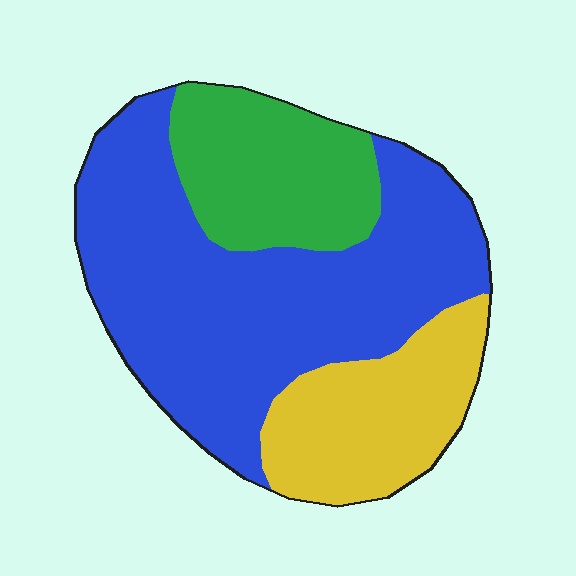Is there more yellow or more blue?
Blue.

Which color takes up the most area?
Blue, at roughly 55%.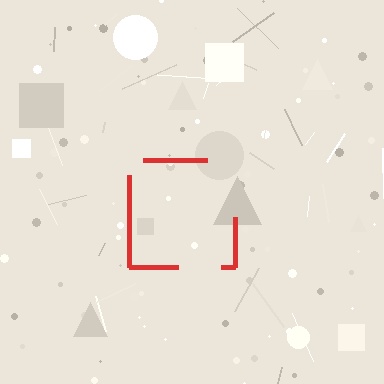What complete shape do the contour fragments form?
The contour fragments form a square.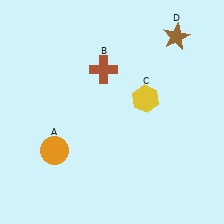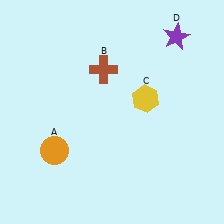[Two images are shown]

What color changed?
The star (D) changed from brown in Image 1 to purple in Image 2.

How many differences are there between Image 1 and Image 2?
There is 1 difference between the two images.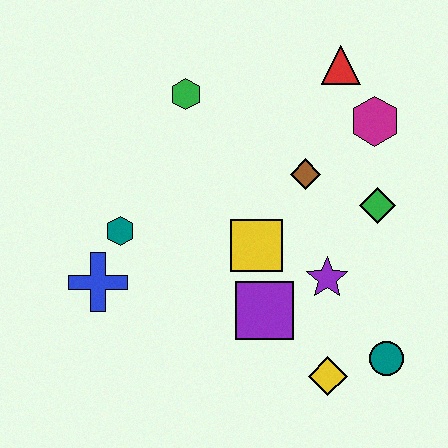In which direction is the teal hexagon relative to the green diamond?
The teal hexagon is to the left of the green diamond.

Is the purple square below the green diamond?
Yes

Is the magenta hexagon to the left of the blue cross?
No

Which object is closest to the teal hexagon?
The blue cross is closest to the teal hexagon.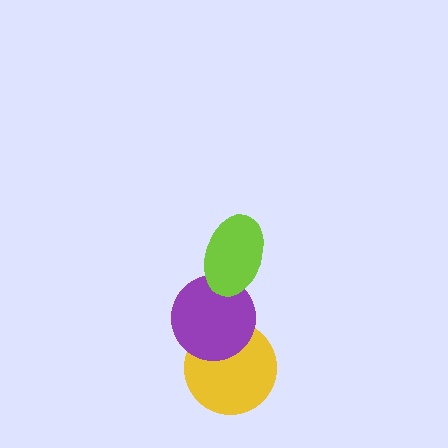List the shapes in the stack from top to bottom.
From top to bottom: the lime ellipse, the purple circle, the yellow circle.